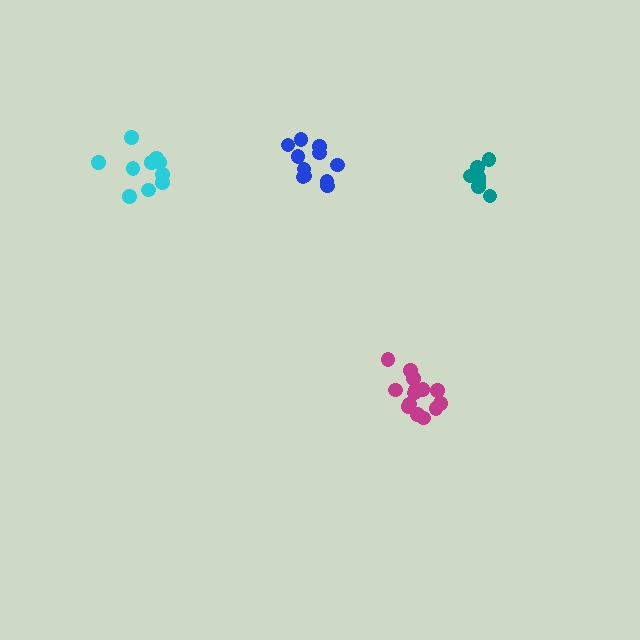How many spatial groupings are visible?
There are 4 spatial groupings.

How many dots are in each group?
Group 1: 9 dots, Group 2: 10 dots, Group 3: 14 dots, Group 4: 11 dots (44 total).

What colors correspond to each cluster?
The clusters are colored: teal, cyan, magenta, blue.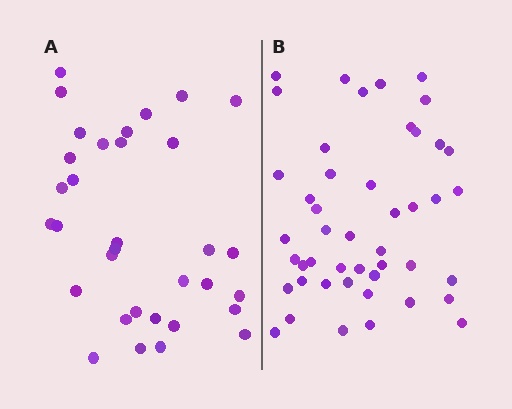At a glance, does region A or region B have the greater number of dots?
Region B (the right region) has more dots.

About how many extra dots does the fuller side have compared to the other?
Region B has approximately 15 more dots than region A.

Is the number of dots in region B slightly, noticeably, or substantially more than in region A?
Region B has noticeably more, but not dramatically so. The ratio is roughly 1.4 to 1.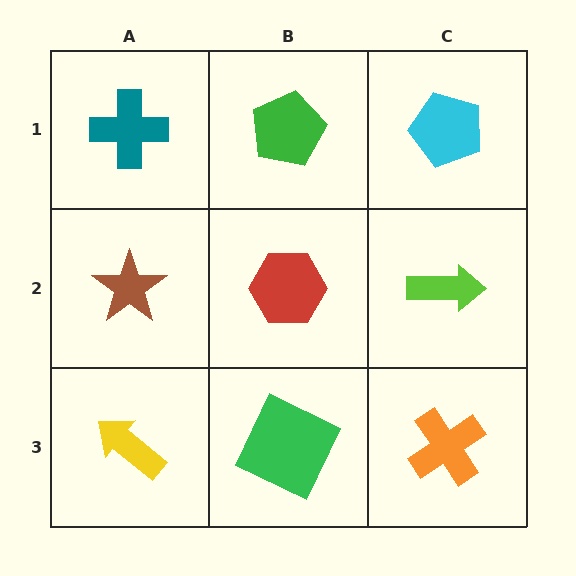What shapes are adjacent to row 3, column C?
A lime arrow (row 2, column C), a green square (row 3, column B).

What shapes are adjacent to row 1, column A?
A brown star (row 2, column A), a green pentagon (row 1, column B).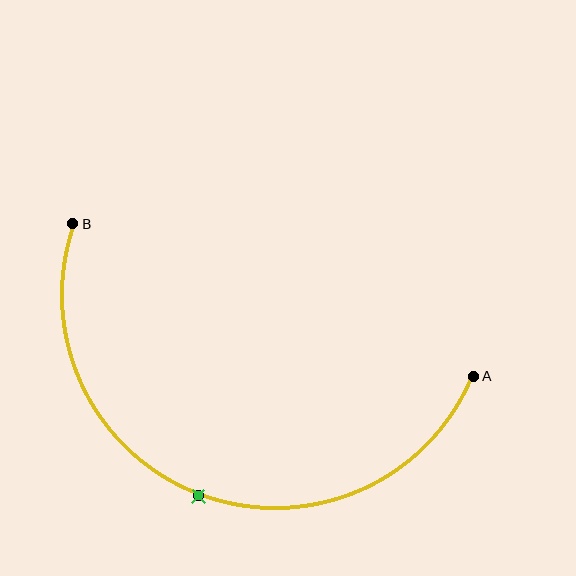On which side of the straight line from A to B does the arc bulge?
The arc bulges below the straight line connecting A and B.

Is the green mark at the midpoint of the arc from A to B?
Yes. The green mark lies on the arc at equal arc-length from both A and B — it is the arc midpoint.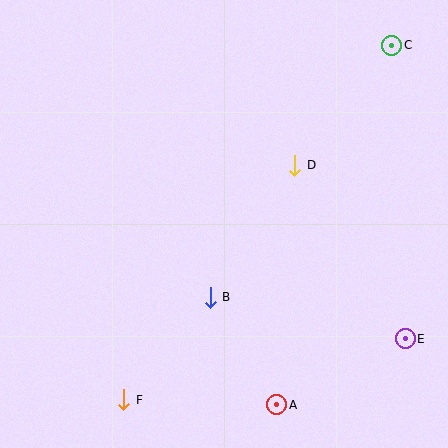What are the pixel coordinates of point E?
Point E is at (405, 339).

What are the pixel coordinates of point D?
Point D is at (295, 165).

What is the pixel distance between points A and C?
The distance between A and C is 378 pixels.